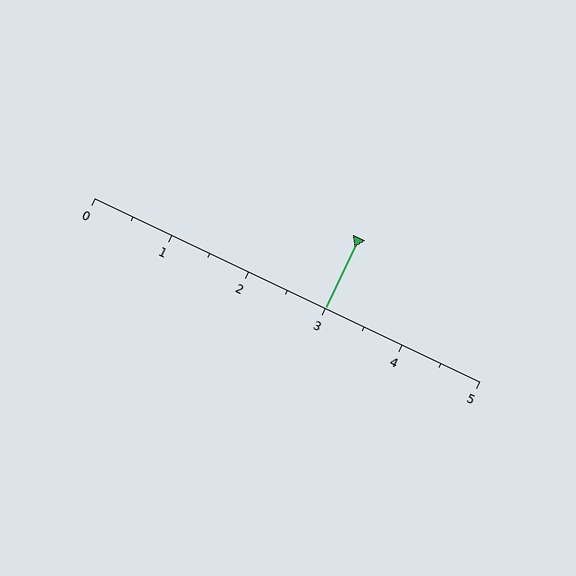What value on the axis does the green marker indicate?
The marker indicates approximately 3.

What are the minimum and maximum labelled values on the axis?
The axis runs from 0 to 5.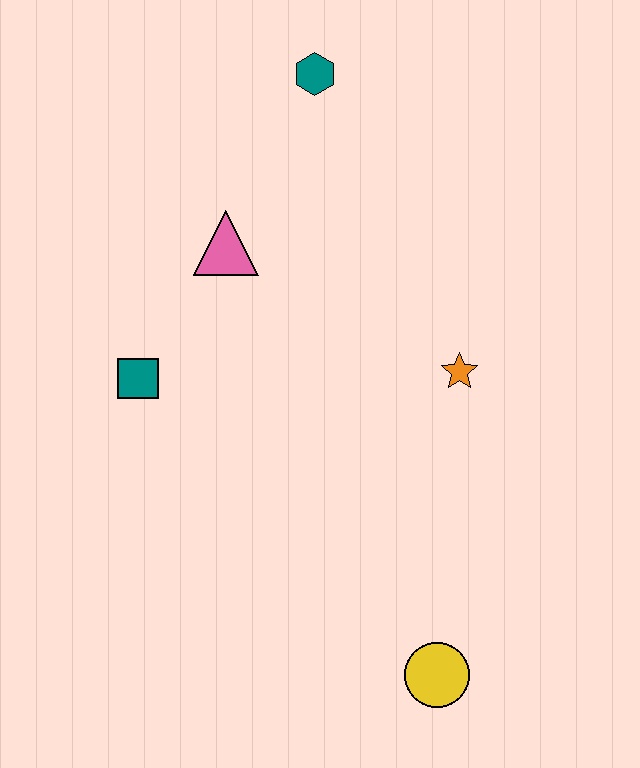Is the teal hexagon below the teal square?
No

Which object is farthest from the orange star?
The teal hexagon is farthest from the orange star.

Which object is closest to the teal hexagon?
The pink triangle is closest to the teal hexagon.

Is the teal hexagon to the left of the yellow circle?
Yes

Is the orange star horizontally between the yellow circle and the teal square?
No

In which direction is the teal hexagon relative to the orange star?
The teal hexagon is above the orange star.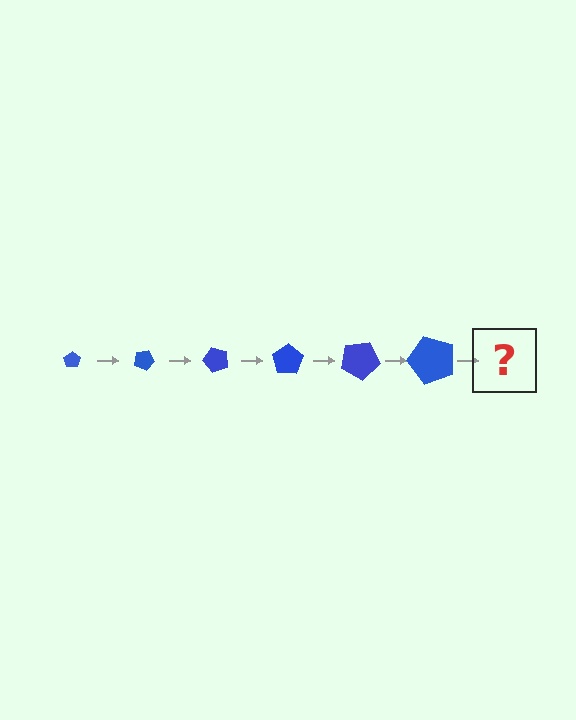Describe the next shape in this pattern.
It should be a pentagon, larger than the previous one and rotated 150 degrees from the start.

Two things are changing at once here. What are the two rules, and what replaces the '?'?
The two rules are that the pentagon grows larger each step and it rotates 25 degrees each step. The '?' should be a pentagon, larger than the previous one and rotated 150 degrees from the start.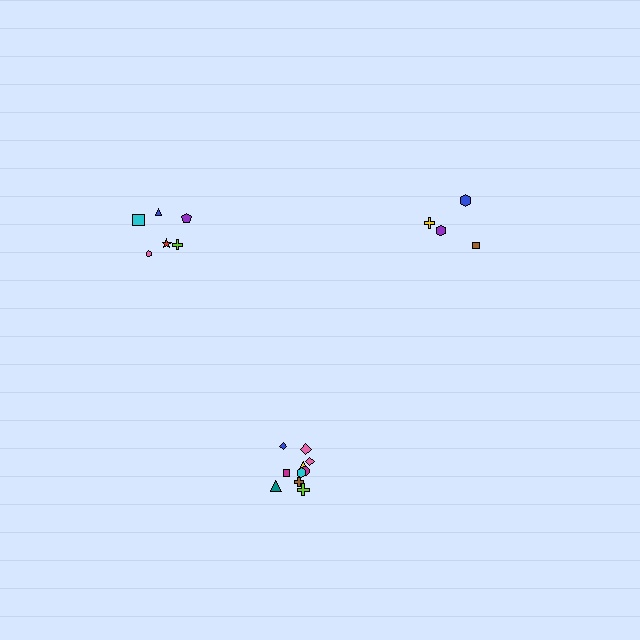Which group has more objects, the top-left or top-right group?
The top-left group.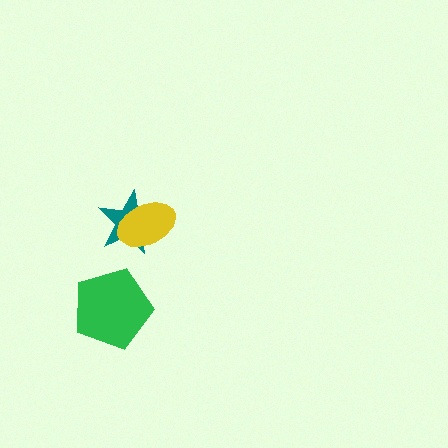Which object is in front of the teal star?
The yellow ellipse is in front of the teal star.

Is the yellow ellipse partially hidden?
No, no other shape covers it.